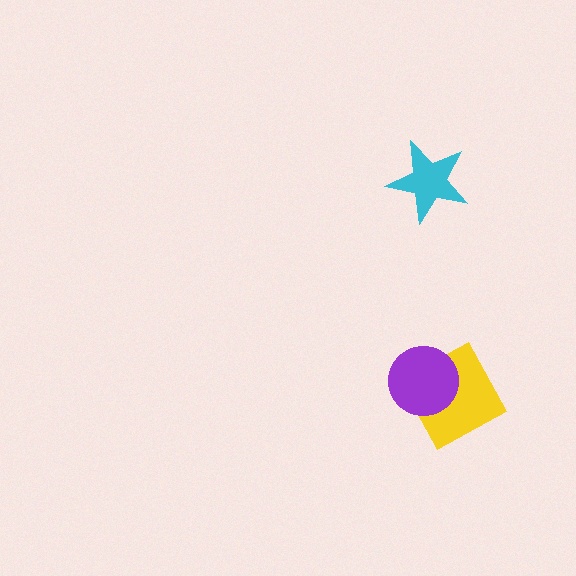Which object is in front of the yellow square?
The purple circle is in front of the yellow square.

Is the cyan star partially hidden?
No, no other shape covers it.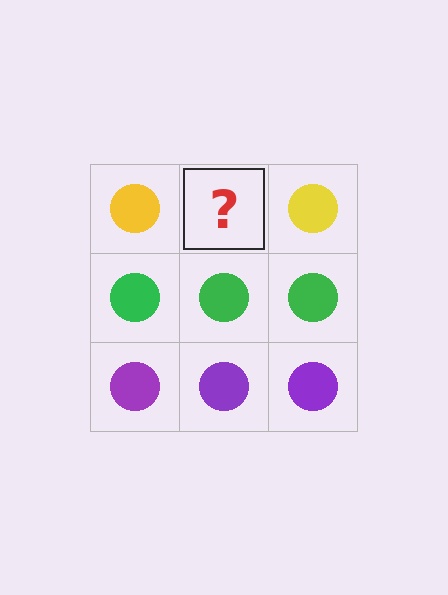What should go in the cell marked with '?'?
The missing cell should contain a yellow circle.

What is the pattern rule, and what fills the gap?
The rule is that each row has a consistent color. The gap should be filled with a yellow circle.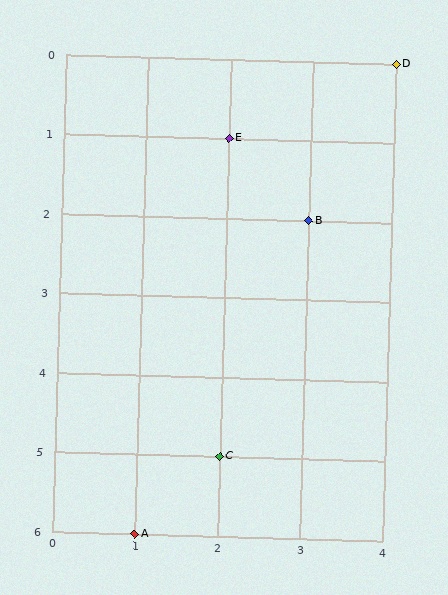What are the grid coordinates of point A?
Point A is at grid coordinates (1, 6).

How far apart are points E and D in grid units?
Points E and D are 2 columns and 1 row apart (about 2.2 grid units diagonally).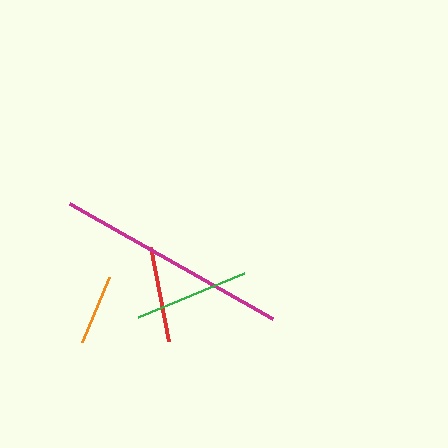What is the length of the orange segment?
The orange segment is approximately 71 pixels long.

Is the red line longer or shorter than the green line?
The green line is longer than the red line.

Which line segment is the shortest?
The orange line is the shortest at approximately 71 pixels.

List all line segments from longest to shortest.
From longest to shortest: magenta, green, red, orange.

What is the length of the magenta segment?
The magenta segment is approximately 233 pixels long.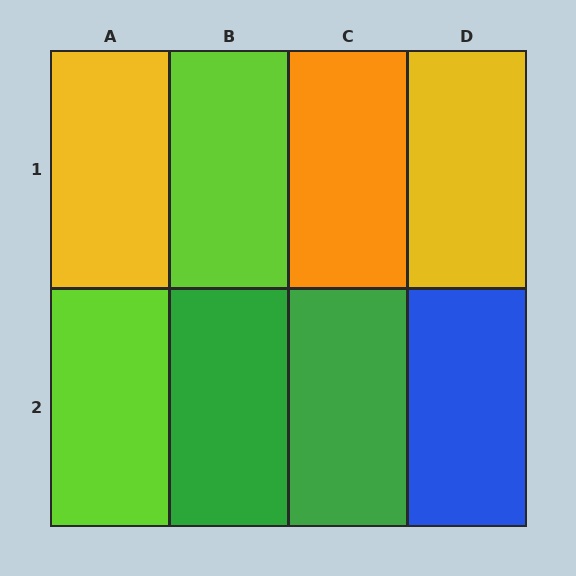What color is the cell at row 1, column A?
Yellow.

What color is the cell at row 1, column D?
Yellow.